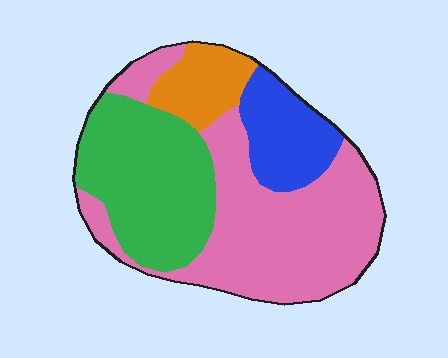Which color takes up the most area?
Pink, at roughly 45%.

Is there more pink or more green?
Pink.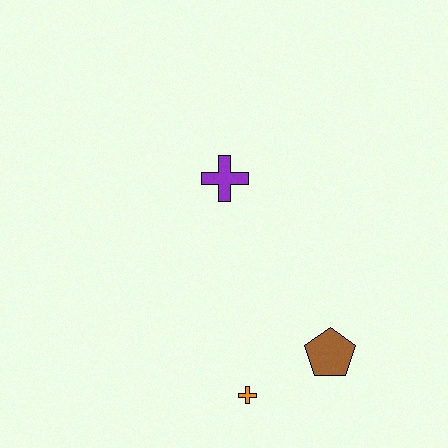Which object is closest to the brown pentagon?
The orange cross is closest to the brown pentagon.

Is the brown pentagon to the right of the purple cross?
Yes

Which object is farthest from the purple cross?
The orange cross is farthest from the purple cross.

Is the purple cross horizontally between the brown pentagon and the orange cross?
No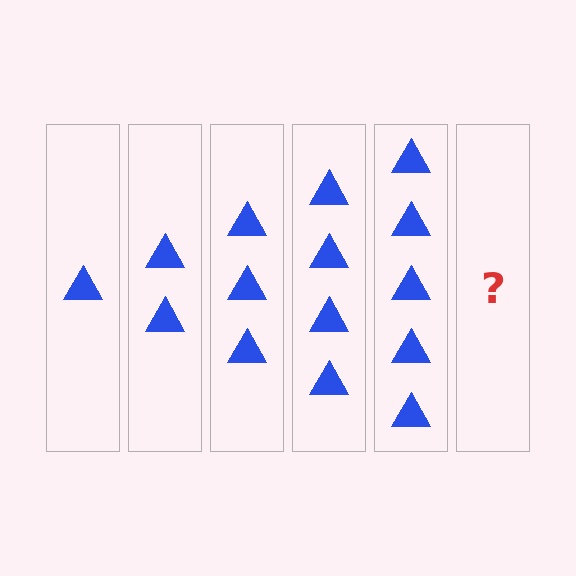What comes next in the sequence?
The next element should be 6 triangles.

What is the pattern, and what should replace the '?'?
The pattern is that each step adds one more triangle. The '?' should be 6 triangles.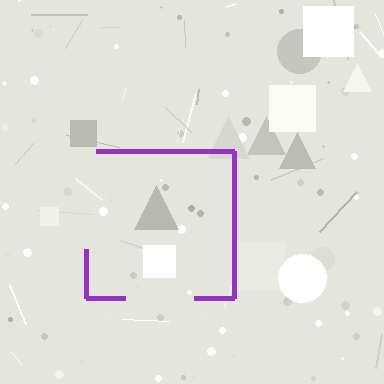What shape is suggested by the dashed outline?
The dashed outline suggests a square.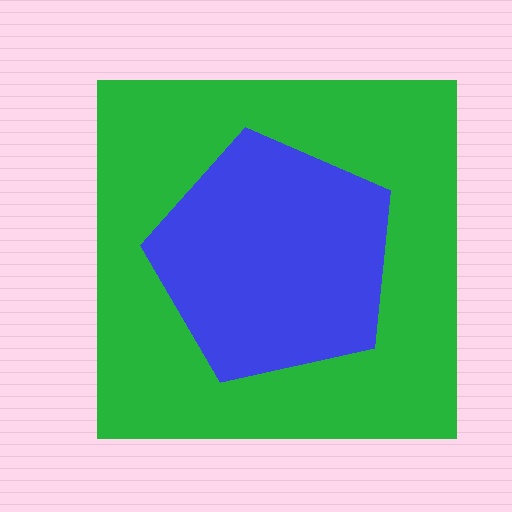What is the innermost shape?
The blue pentagon.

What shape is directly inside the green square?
The blue pentagon.